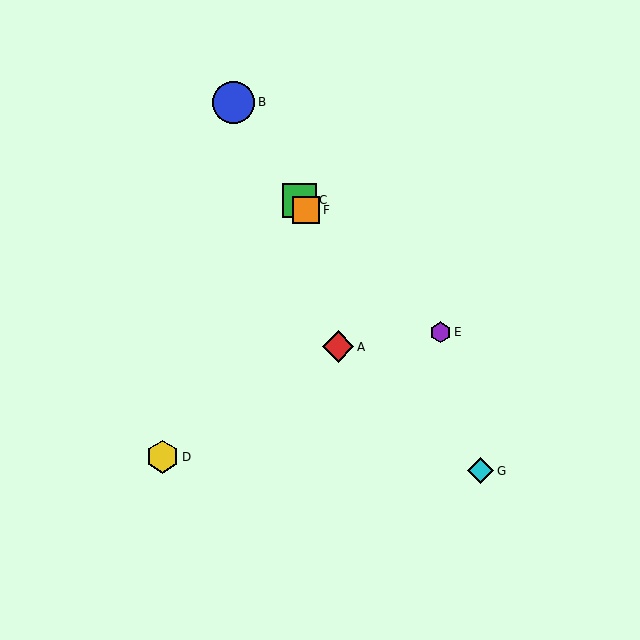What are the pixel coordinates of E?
Object E is at (440, 332).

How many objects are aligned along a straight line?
4 objects (B, C, F, G) are aligned along a straight line.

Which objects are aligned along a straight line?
Objects B, C, F, G are aligned along a straight line.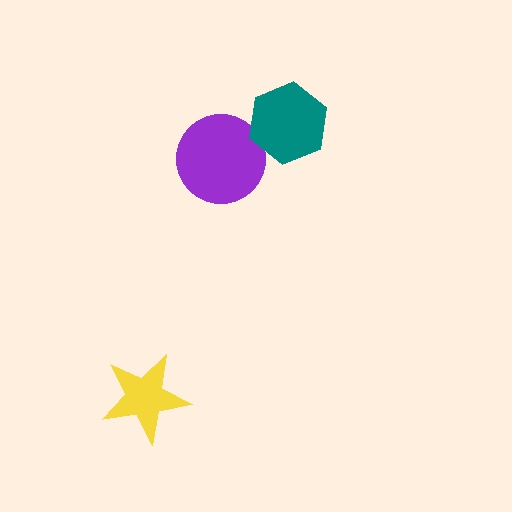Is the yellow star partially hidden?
No, no other shape covers it.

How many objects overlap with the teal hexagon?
1 object overlaps with the teal hexagon.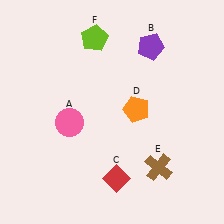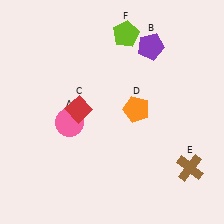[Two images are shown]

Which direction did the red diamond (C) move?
The red diamond (C) moved up.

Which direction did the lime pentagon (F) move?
The lime pentagon (F) moved right.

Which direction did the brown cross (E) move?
The brown cross (E) moved right.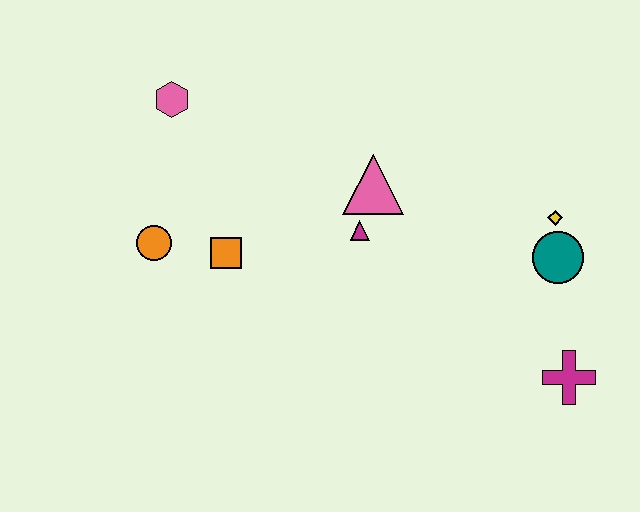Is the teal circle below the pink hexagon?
Yes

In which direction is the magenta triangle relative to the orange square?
The magenta triangle is to the right of the orange square.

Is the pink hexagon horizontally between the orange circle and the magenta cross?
Yes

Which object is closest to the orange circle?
The orange square is closest to the orange circle.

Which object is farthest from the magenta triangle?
The magenta cross is farthest from the magenta triangle.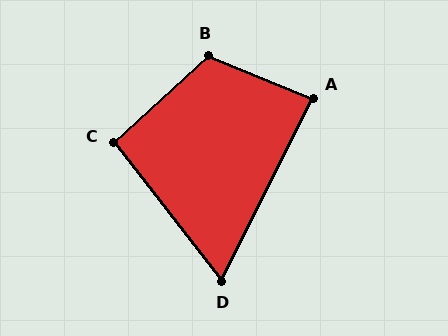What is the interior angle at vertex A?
Approximately 85 degrees (approximately right).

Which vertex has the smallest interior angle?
D, at approximately 65 degrees.